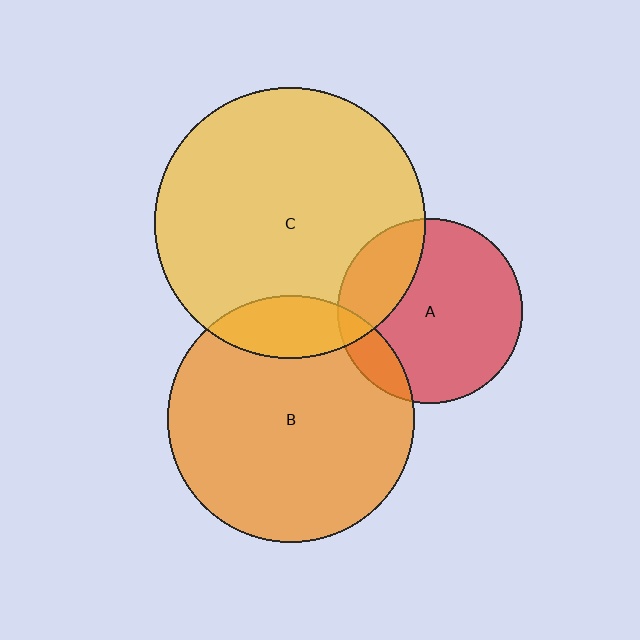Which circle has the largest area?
Circle C (yellow).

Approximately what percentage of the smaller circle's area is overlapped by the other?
Approximately 15%.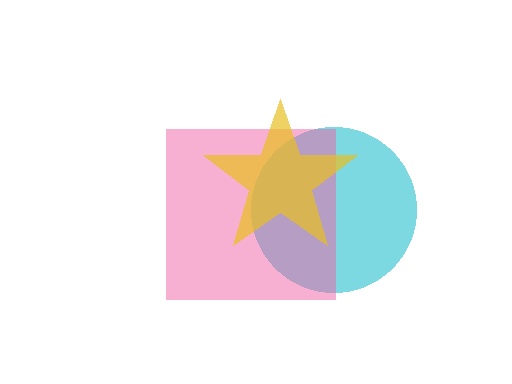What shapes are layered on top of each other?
The layered shapes are: a cyan circle, a pink square, a yellow star.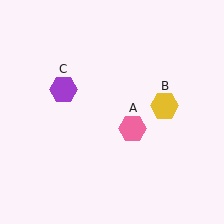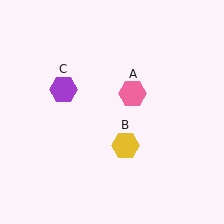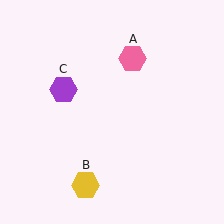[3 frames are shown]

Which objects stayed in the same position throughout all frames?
Purple hexagon (object C) remained stationary.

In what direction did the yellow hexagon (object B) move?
The yellow hexagon (object B) moved down and to the left.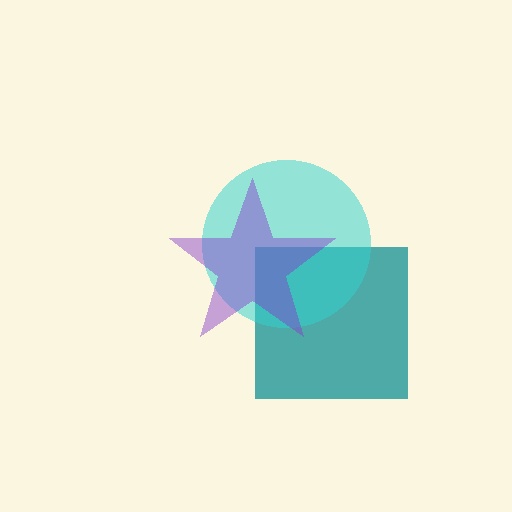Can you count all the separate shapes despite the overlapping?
Yes, there are 3 separate shapes.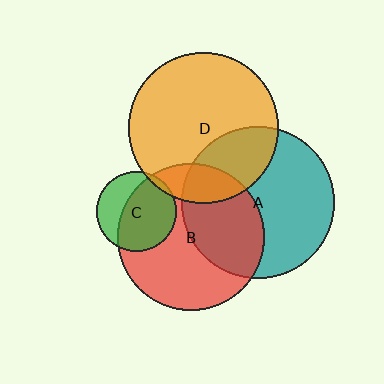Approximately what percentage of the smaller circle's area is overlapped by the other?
Approximately 40%.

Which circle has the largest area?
Circle A (teal).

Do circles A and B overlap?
Yes.